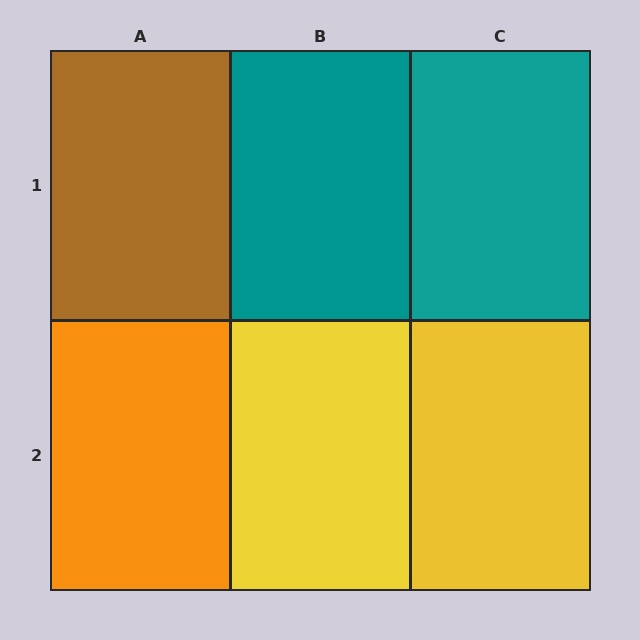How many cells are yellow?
2 cells are yellow.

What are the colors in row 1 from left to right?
Brown, teal, teal.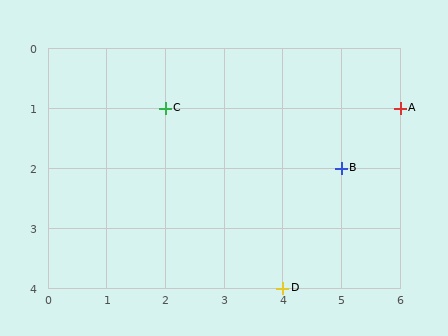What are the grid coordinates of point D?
Point D is at grid coordinates (4, 4).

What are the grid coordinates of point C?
Point C is at grid coordinates (2, 1).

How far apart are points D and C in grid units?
Points D and C are 2 columns and 3 rows apart (about 3.6 grid units diagonally).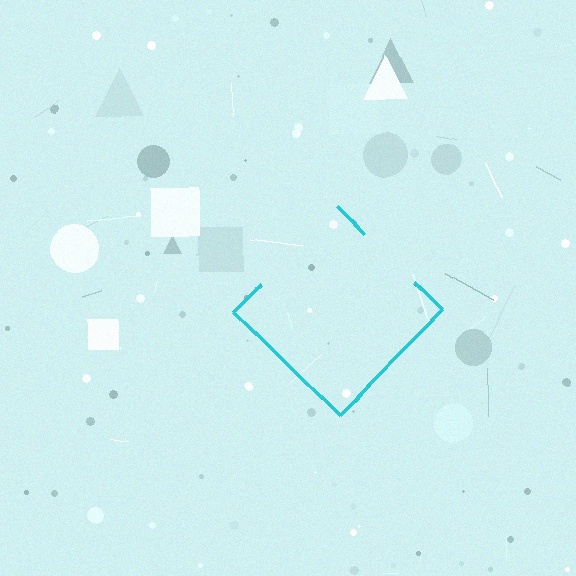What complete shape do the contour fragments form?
The contour fragments form a diamond.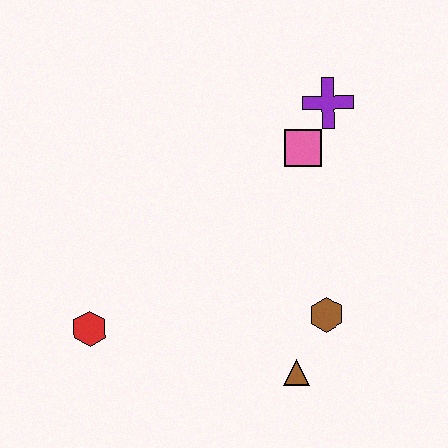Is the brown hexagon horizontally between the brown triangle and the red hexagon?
No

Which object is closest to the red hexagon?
The brown triangle is closest to the red hexagon.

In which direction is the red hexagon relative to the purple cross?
The red hexagon is to the left of the purple cross.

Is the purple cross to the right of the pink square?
Yes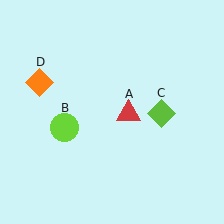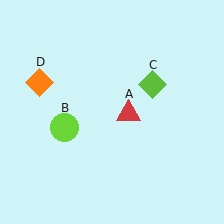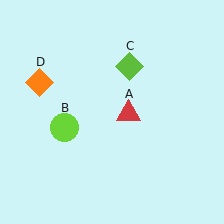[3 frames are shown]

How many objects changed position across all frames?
1 object changed position: lime diamond (object C).